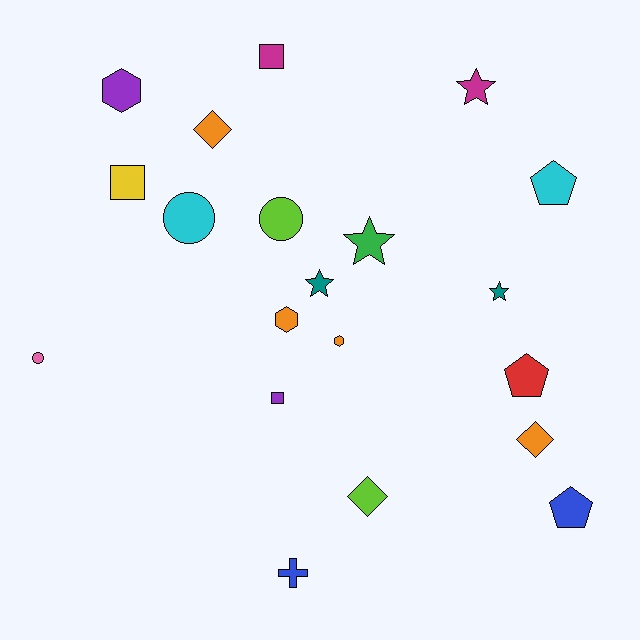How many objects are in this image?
There are 20 objects.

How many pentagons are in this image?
There are 3 pentagons.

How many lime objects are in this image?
There are 2 lime objects.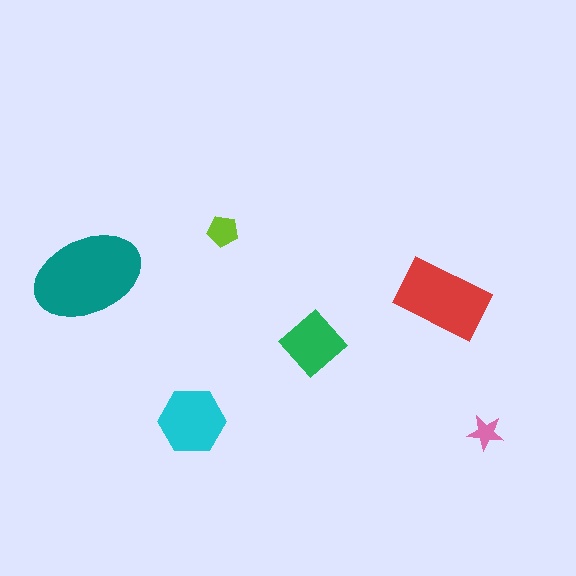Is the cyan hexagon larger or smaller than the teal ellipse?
Smaller.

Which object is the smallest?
The pink star.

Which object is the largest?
The teal ellipse.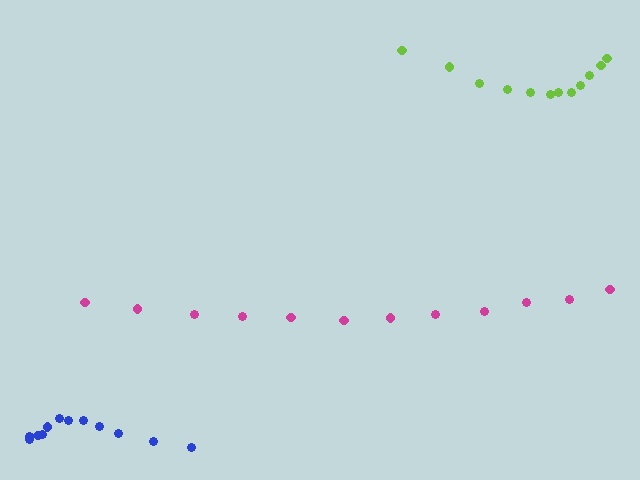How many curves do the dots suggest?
There are 3 distinct paths.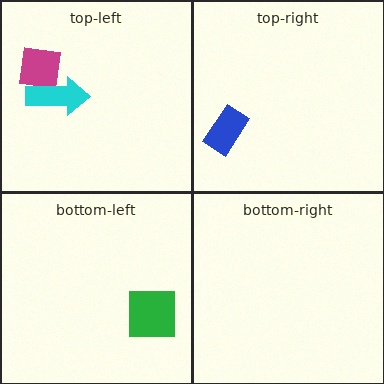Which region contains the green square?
The bottom-left region.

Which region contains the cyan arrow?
The top-left region.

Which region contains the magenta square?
The top-left region.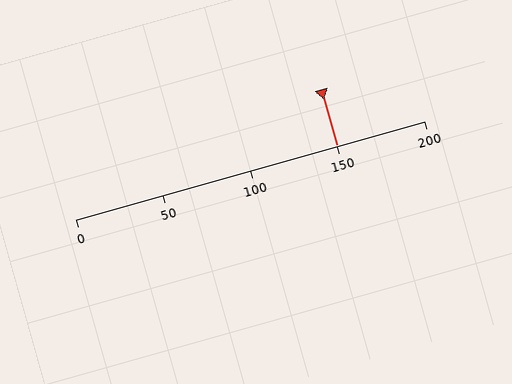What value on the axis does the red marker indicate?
The marker indicates approximately 150.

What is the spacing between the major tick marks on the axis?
The major ticks are spaced 50 apart.